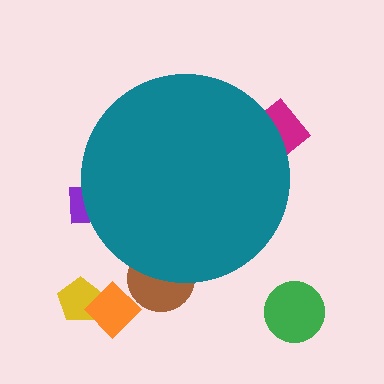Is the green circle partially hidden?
No, the green circle is fully visible.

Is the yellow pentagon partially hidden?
No, the yellow pentagon is fully visible.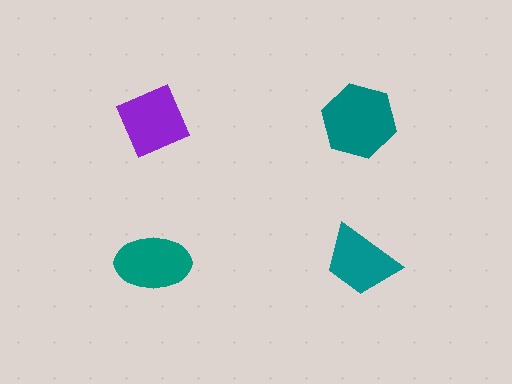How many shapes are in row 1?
2 shapes.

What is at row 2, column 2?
A teal trapezoid.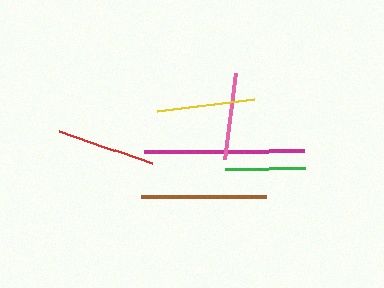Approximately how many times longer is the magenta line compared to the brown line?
The magenta line is approximately 1.3 times the length of the brown line.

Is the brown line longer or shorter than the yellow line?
The brown line is longer than the yellow line.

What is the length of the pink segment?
The pink segment is approximately 86 pixels long.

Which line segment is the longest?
The magenta line is the longest at approximately 160 pixels.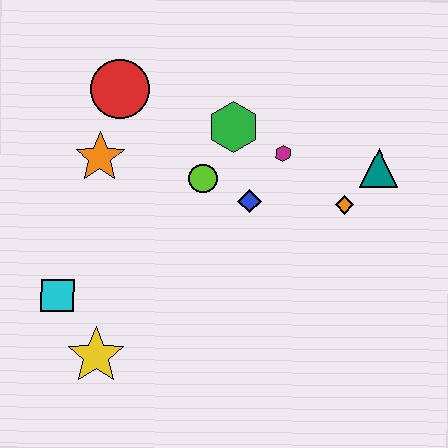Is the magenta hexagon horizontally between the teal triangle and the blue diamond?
Yes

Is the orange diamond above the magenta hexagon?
No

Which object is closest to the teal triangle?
The orange diamond is closest to the teal triangle.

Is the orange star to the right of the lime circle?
No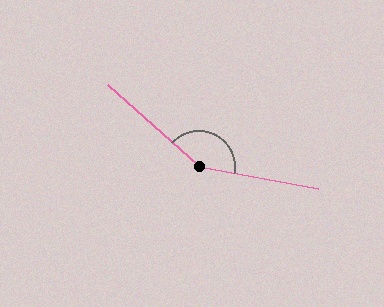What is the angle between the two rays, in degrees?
Approximately 148 degrees.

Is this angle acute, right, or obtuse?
It is obtuse.